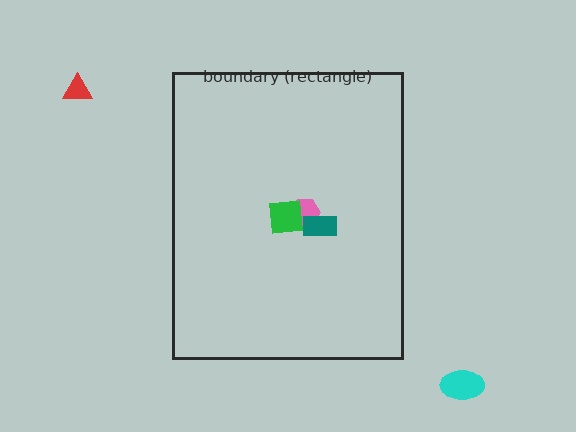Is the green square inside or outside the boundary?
Inside.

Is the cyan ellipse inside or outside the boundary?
Outside.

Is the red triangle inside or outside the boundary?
Outside.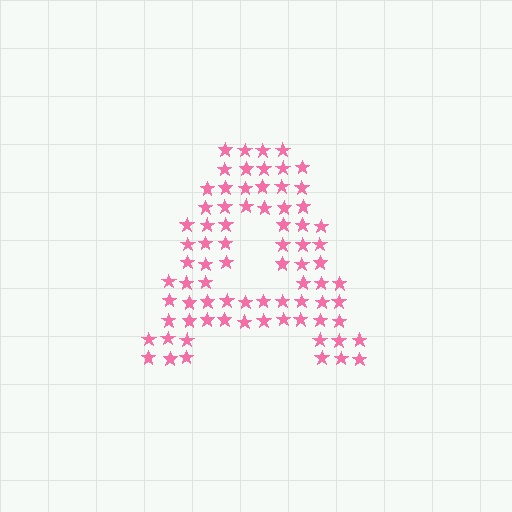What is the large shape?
The large shape is the letter A.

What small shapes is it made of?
It is made of small stars.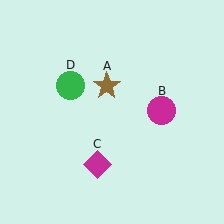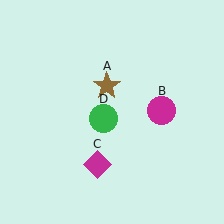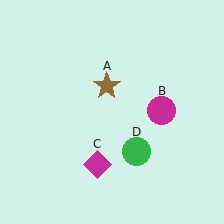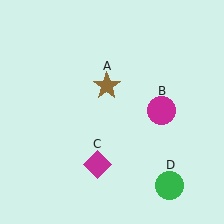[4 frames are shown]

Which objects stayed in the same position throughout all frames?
Brown star (object A) and magenta circle (object B) and magenta diamond (object C) remained stationary.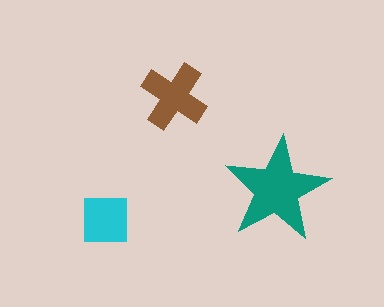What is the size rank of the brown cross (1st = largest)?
2nd.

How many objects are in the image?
There are 3 objects in the image.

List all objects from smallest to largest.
The cyan square, the brown cross, the teal star.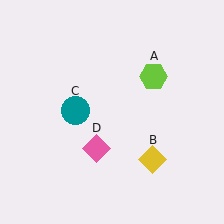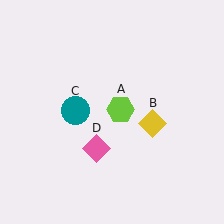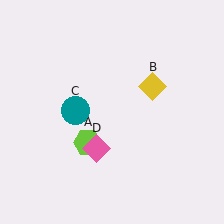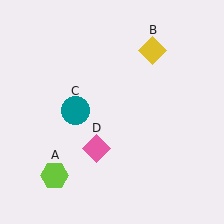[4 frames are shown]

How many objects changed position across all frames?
2 objects changed position: lime hexagon (object A), yellow diamond (object B).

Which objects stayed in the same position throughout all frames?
Teal circle (object C) and pink diamond (object D) remained stationary.